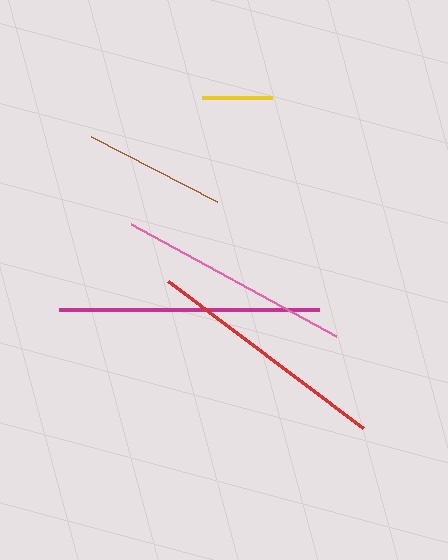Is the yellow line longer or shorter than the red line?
The red line is longer than the yellow line.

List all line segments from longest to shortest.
From longest to shortest: magenta, red, pink, brown, yellow.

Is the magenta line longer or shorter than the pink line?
The magenta line is longer than the pink line.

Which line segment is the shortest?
The yellow line is the shortest at approximately 70 pixels.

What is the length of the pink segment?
The pink segment is approximately 234 pixels long.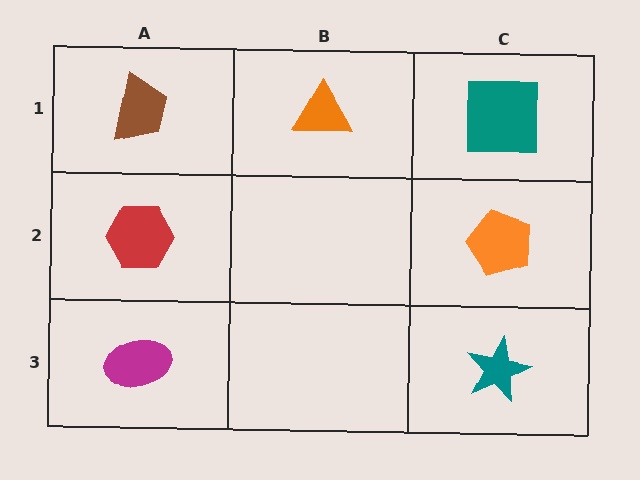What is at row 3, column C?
A teal star.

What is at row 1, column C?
A teal square.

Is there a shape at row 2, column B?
No, that cell is empty.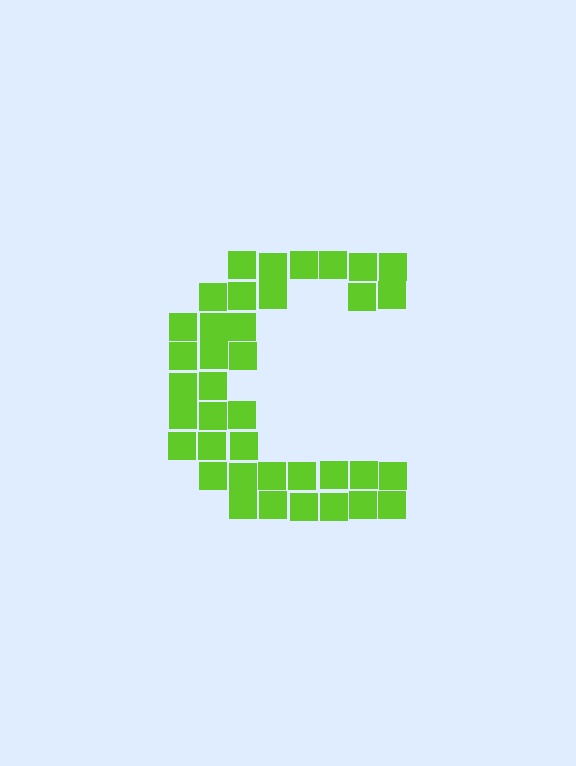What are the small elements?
The small elements are squares.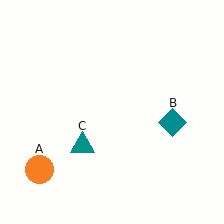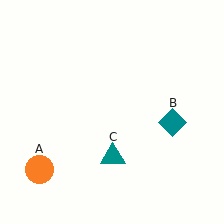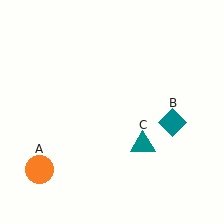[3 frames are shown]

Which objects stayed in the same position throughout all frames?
Orange circle (object A) and teal diamond (object B) remained stationary.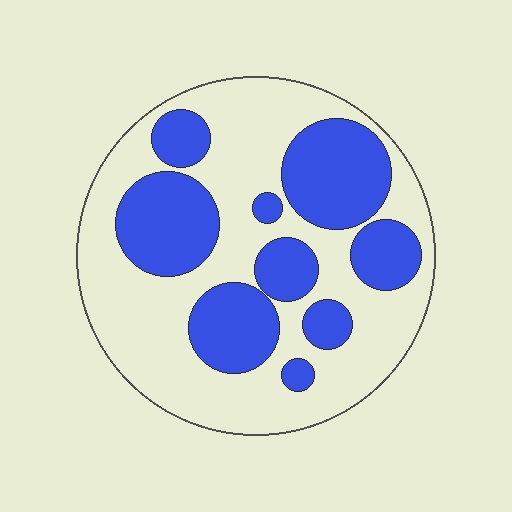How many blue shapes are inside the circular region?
9.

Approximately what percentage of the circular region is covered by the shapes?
Approximately 40%.